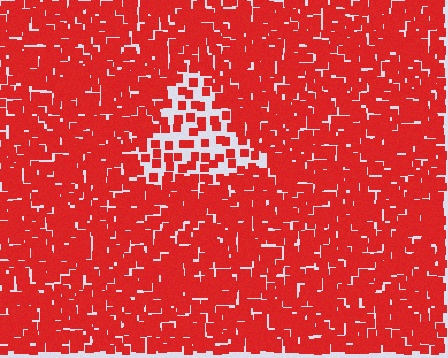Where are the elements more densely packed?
The elements are more densely packed outside the triangle boundary.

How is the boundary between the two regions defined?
The boundary is defined by a change in element density (approximately 2.6x ratio). All elements are the same color, size, and shape.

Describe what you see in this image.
The image contains small red elements arranged at two different densities. A triangle-shaped region is visible where the elements are less densely packed than the surrounding area.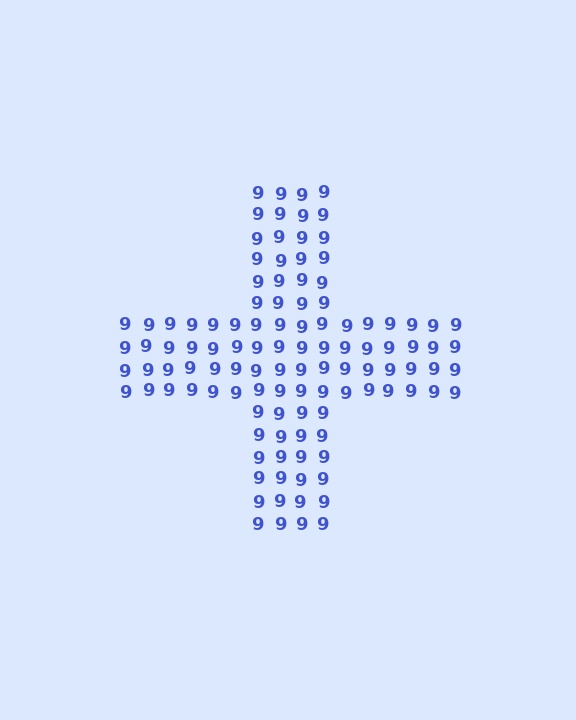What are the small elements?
The small elements are digit 9's.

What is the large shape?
The large shape is a cross.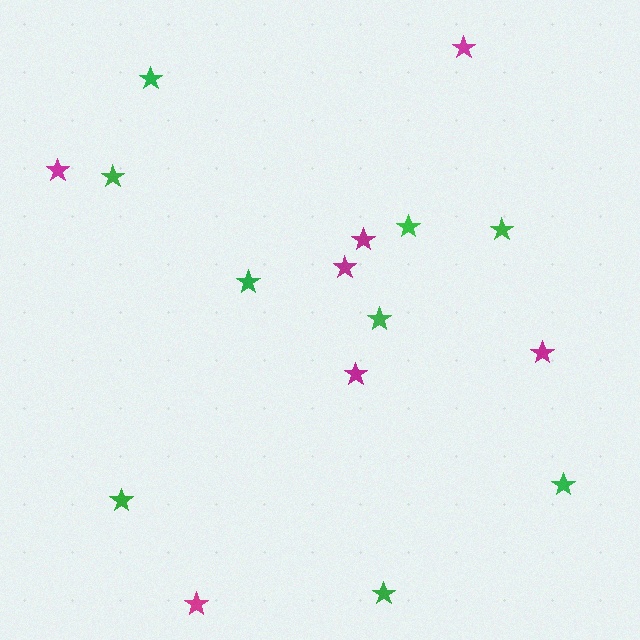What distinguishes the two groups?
There are 2 groups: one group of magenta stars (7) and one group of green stars (9).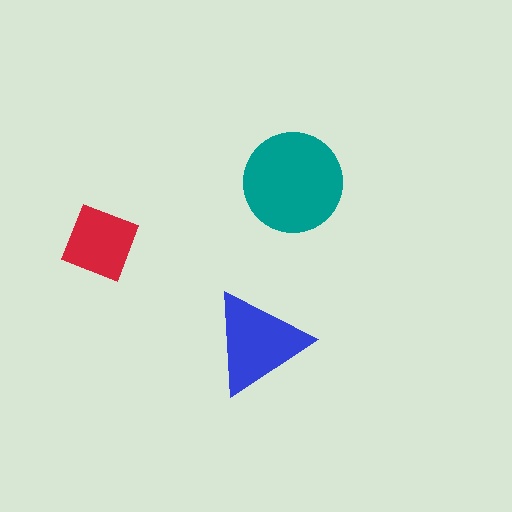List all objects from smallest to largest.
The red diamond, the blue triangle, the teal circle.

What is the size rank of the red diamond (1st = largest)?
3rd.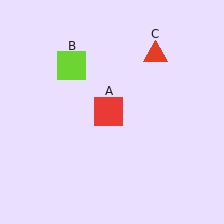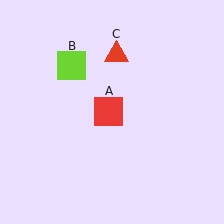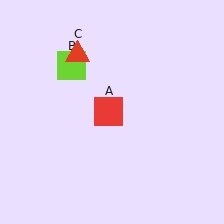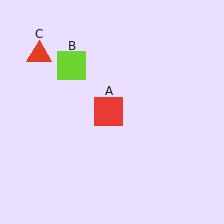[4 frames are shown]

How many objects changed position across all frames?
1 object changed position: red triangle (object C).